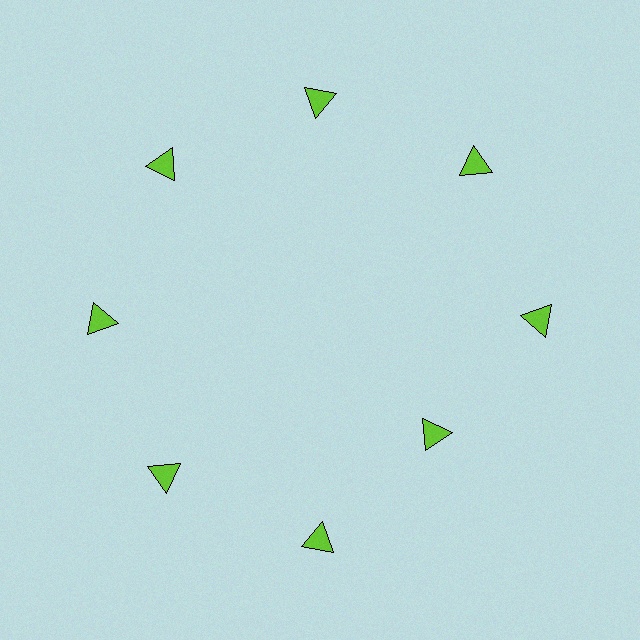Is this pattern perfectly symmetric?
No. The 8 lime triangles are arranged in a ring, but one element near the 4 o'clock position is pulled inward toward the center, breaking the 8-fold rotational symmetry.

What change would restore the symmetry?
The symmetry would be restored by moving it outward, back onto the ring so that all 8 triangles sit at equal angles and equal distance from the center.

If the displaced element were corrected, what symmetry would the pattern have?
It would have 8-fold rotational symmetry — the pattern would map onto itself every 45 degrees.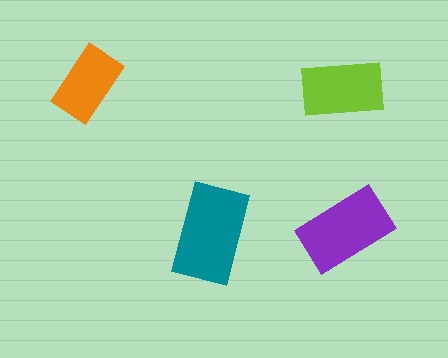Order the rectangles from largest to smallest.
the teal one, the purple one, the lime one, the orange one.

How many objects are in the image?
There are 4 objects in the image.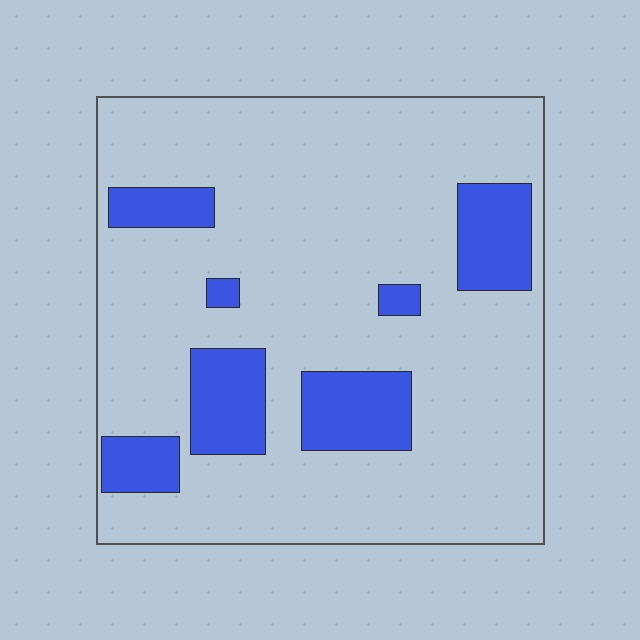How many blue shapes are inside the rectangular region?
7.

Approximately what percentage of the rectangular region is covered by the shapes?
Approximately 20%.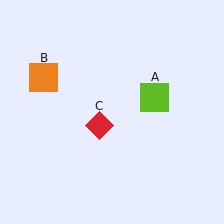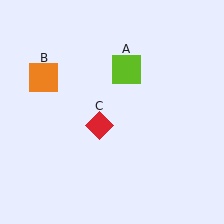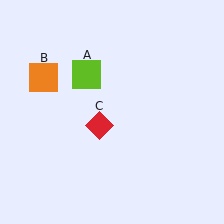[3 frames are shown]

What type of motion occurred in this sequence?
The lime square (object A) rotated counterclockwise around the center of the scene.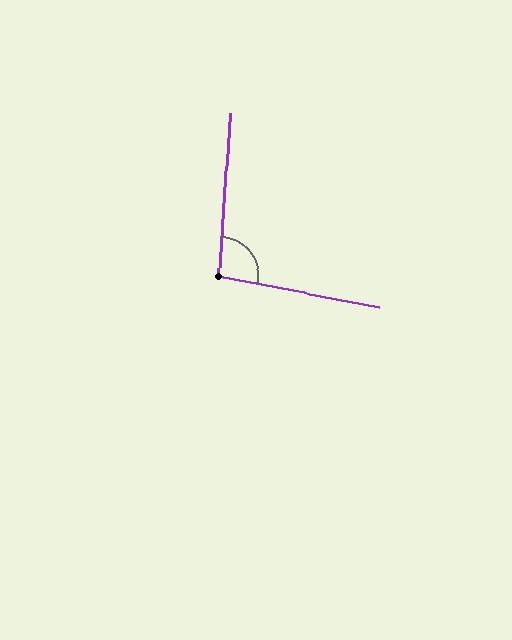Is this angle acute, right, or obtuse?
It is obtuse.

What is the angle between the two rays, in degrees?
Approximately 97 degrees.